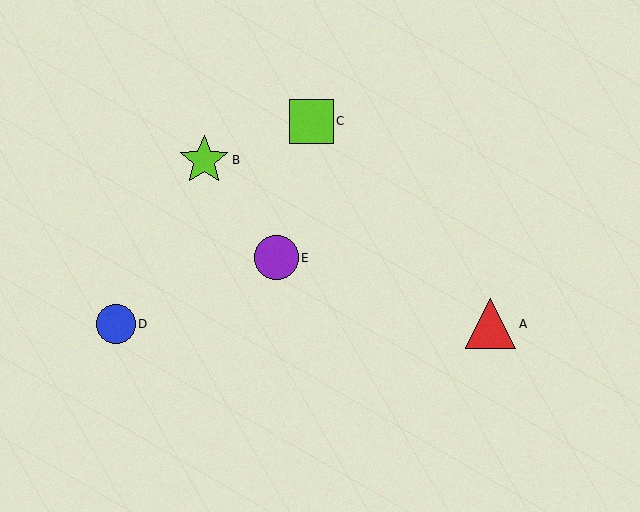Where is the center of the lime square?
The center of the lime square is at (312, 121).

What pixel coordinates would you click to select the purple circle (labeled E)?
Click at (276, 258) to select the purple circle E.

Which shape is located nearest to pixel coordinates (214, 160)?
The lime star (labeled B) at (204, 160) is nearest to that location.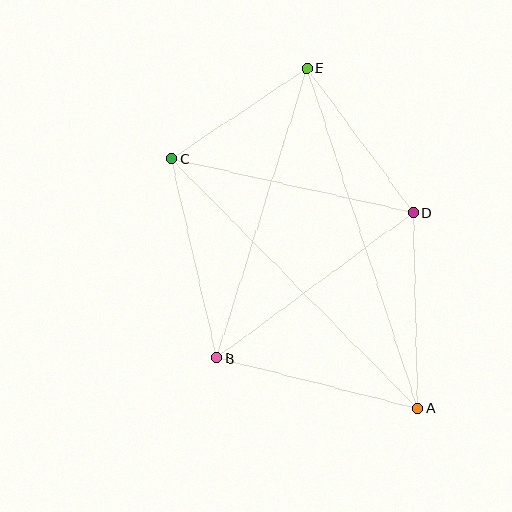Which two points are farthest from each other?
Points A and E are farthest from each other.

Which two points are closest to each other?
Points C and E are closest to each other.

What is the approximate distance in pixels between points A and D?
The distance between A and D is approximately 195 pixels.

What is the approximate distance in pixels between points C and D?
The distance between C and D is approximately 248 pixels.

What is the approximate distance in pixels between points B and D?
The distance between B and D is approximately 244 pixels.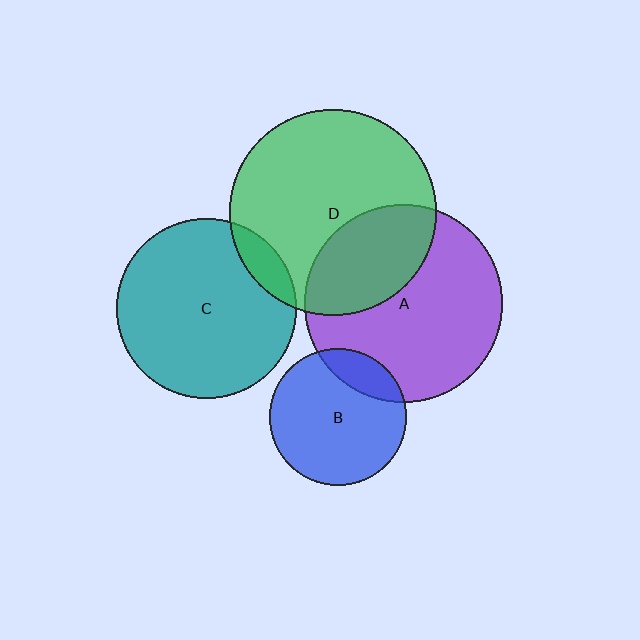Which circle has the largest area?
Circle D (green).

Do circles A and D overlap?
Yes.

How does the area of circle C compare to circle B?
Approximately 1.7 times.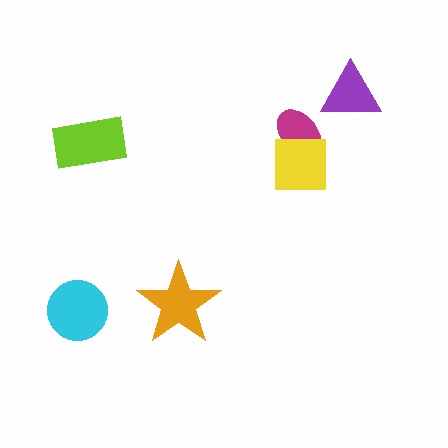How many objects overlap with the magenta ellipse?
1 object overlaps with the magenta ellipse.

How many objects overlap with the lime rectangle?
0 objects overlap with the lime rectangle.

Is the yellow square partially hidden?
No, no other shape covers it.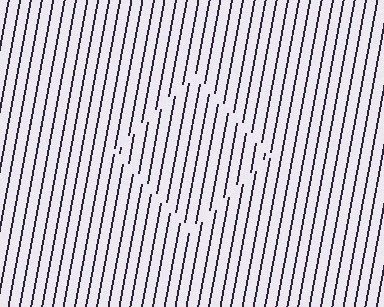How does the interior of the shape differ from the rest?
The interior of the shape contains the same grating, shifted by half a period — the contour is defined by the phase discontinuity where line-ends from the inner and outer gratings abut.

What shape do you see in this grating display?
An illusory square. The interior of the shape contains the same grating, shifted by half a period — the contour is defined by the phase discontinuity where line-ends from the inner and outer gratings abut.